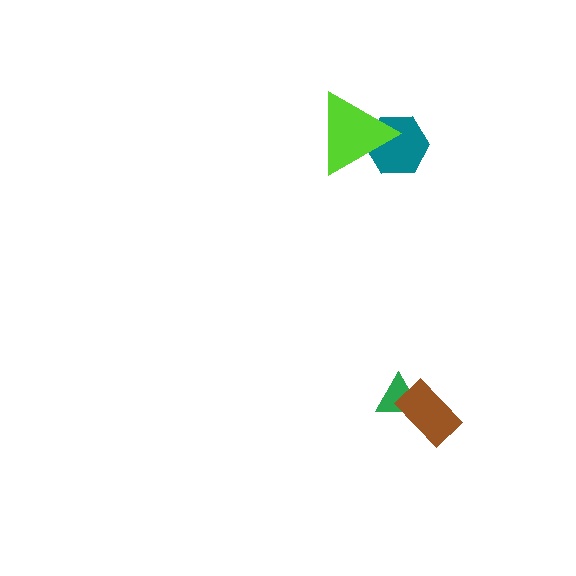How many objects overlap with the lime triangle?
1 object overlaps with the lime triangle.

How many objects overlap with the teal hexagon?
1 object overlaps with the teal hexagon.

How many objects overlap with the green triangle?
1 object overlaps with the green triangle.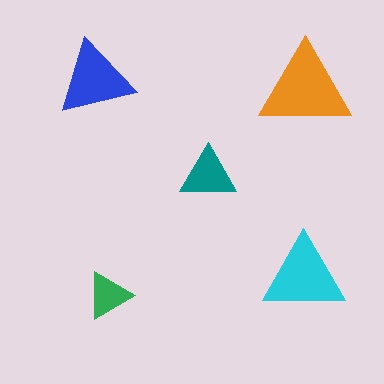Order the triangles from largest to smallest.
the orange one, the cyan one, the blue one, the teal one, the green one.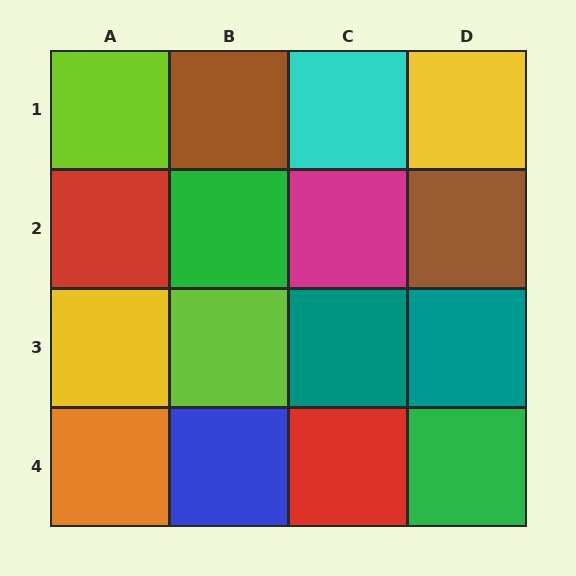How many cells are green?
2 cells are green.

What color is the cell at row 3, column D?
Teal.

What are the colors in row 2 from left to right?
Red, green, magenta, brown.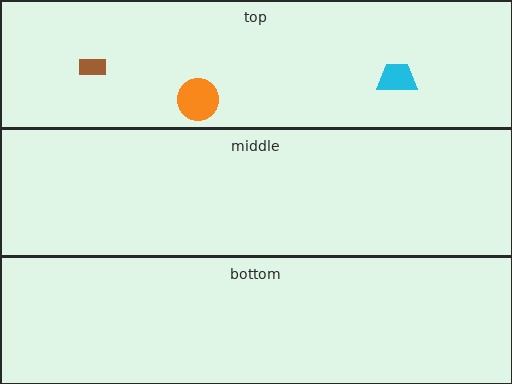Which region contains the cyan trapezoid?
The top region.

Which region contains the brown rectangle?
The top region.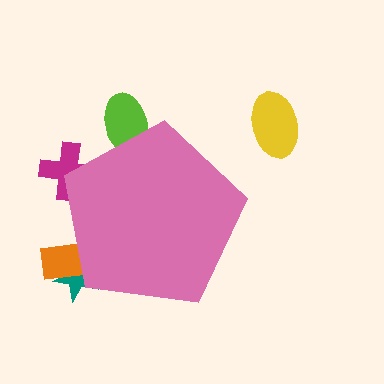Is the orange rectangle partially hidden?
Yes, the orange rectangle is partially hidden behind the pink pentagon.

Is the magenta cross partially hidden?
Yes, the magenta cross is partially hidden behind the pink pentagon.